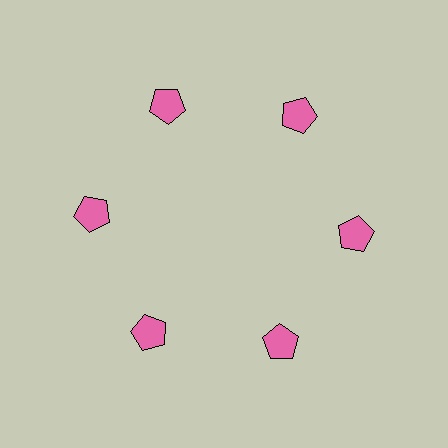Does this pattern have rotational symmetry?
Yes, this pattern has 6-fold rotational symmetry. It looks the same after rotating 60 degrees around the center.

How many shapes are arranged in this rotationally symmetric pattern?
There are 6 shapes, arranged in 6 groups of 1.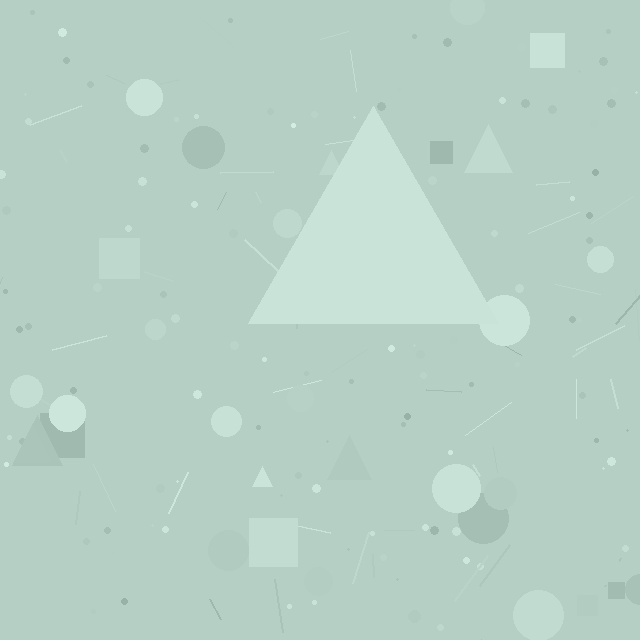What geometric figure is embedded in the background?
A triangle is embedded in the background.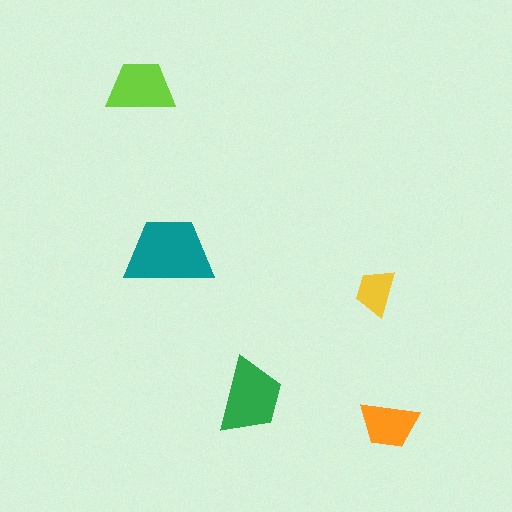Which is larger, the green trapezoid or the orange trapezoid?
The green one.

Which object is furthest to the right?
The orange trapezoid is rightmost.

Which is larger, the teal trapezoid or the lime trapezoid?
The teal one.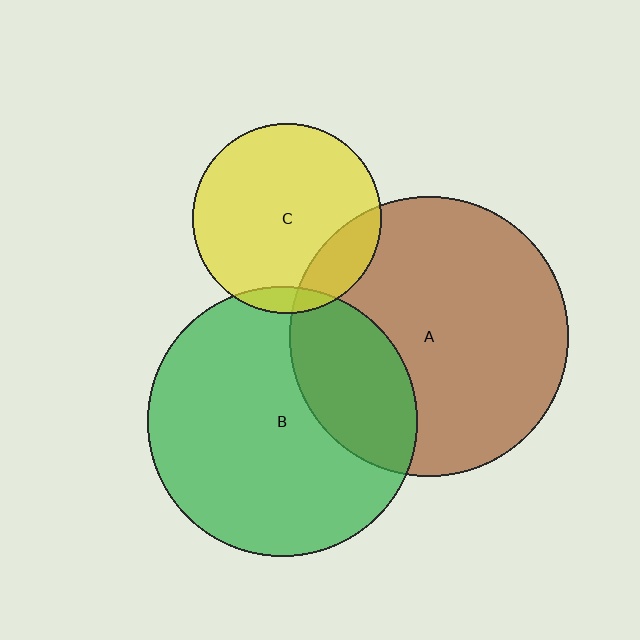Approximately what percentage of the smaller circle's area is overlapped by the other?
Approximately 5%.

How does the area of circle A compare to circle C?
Approximately 2.2 times.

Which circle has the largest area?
Circle A (brown).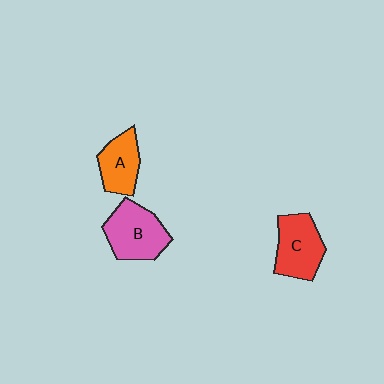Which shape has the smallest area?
Shape A (orange).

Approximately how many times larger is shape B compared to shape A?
Approximately 1.4 times.